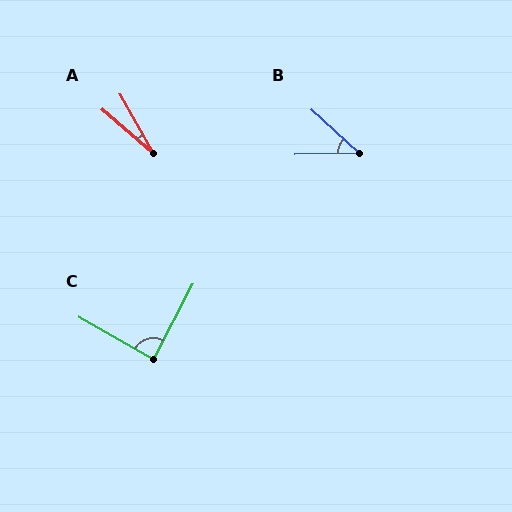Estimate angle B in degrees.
Approximately 44 degrees.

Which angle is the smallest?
A, at approximately 20 degrees.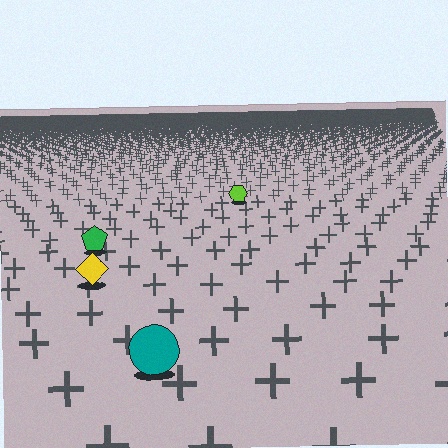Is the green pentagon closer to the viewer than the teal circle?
No. The teal circle is closer — you can tell from the texture gradient: the ground texture is coarser near it.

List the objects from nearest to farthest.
From nearest to farthest: the teal circle, the yellow diamond, the green pentagon, the lime hexagon.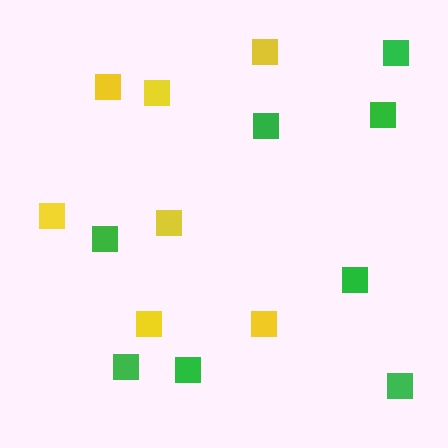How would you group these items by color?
There are 2 groups: one group of green squares (8) and one group of yellow squares (7).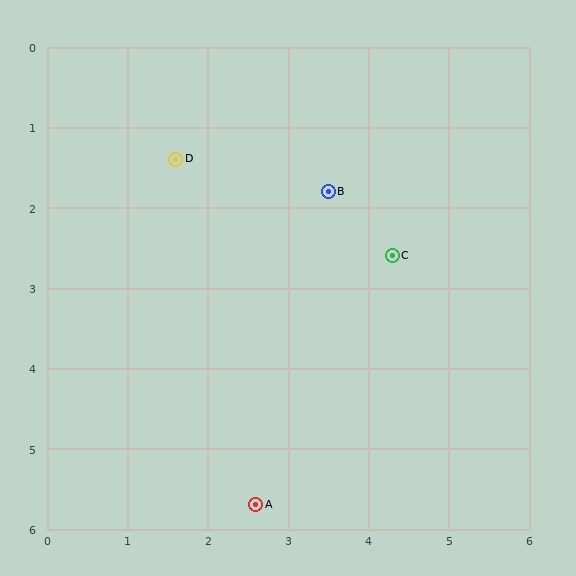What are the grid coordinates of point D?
Point D is at approximately (1.6, 1.4).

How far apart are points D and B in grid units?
Points D and B are about 1.9 grid units apart.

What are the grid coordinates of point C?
Point C is at approximately (4.3, 2.6).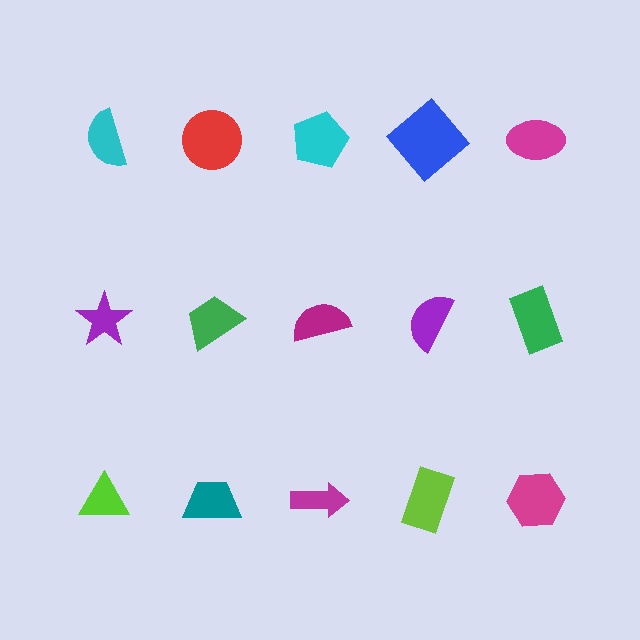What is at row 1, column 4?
A blue diamond.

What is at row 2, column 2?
A green trapezoid.